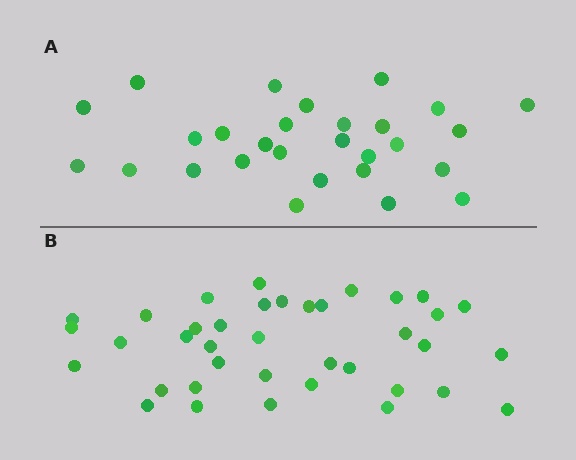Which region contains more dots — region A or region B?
Region B (the bottom region) has more dots.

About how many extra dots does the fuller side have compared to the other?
Region B has roughly 10 or so more dots than region A.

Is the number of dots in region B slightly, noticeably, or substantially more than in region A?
Region B has noticeably more, but not dramatically so. The ratio is roughly 1.4 to 1.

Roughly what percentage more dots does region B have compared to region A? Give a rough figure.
About 35% more.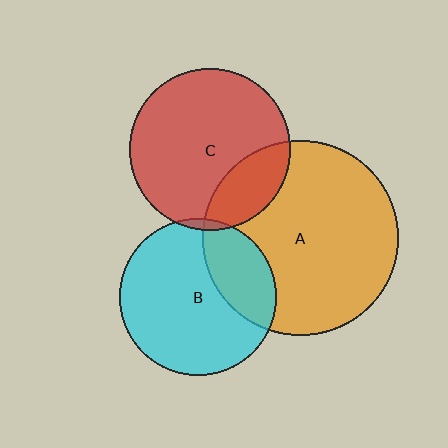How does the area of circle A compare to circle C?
Approximately 1.5 times.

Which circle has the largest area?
Circle A (orange).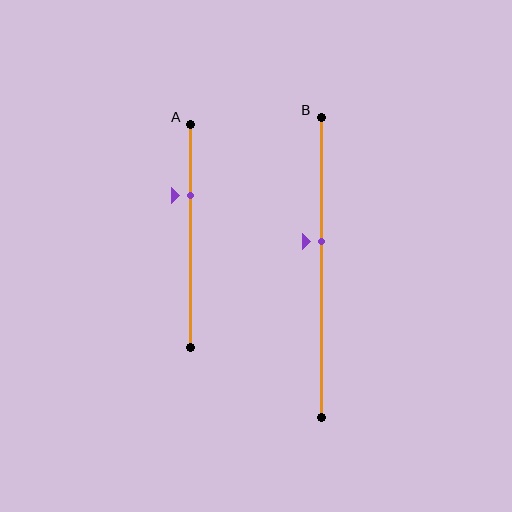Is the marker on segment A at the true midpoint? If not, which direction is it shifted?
No, the marker on segment A is shifted upward by about 18% of the segment length.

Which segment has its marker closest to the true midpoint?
Segment B has its marker closest to the true midpoint.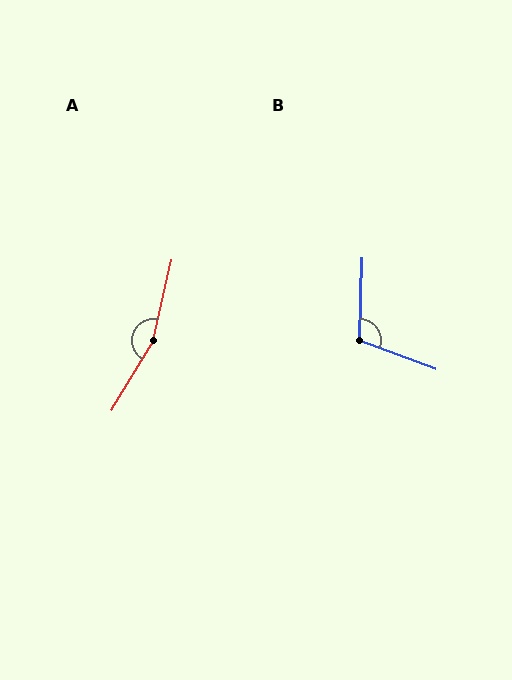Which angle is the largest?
A, at approximately 162 degrees.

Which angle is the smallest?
B, at approximately 109 degrees.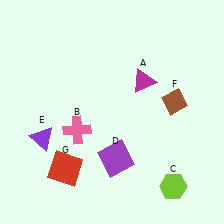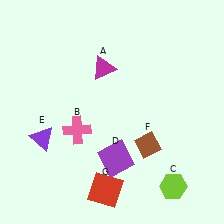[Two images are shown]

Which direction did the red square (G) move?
The red square (G) moved right.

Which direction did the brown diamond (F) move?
The brown diamond (F) moved down.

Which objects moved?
The objects that moved are: the magenta triangle (A), the brown diamond (F), the red square (G).